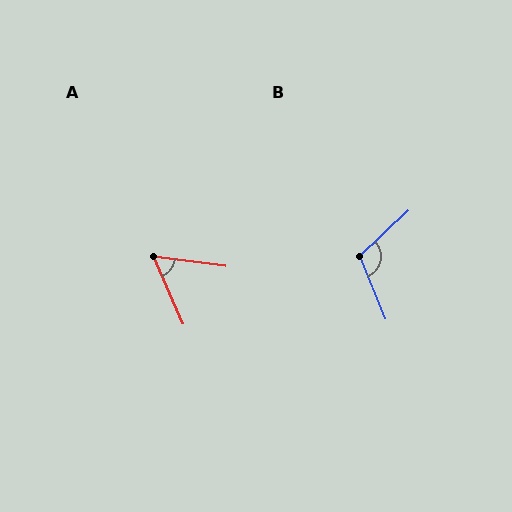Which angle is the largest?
B, at approximately 111 degrees.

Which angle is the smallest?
A, at approximately 58 degrees.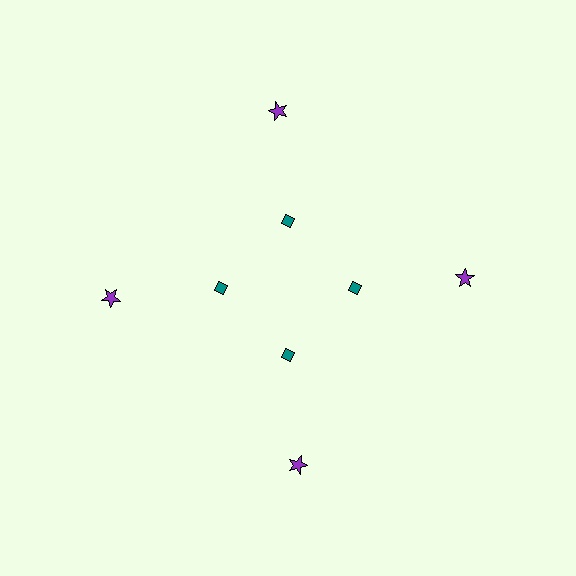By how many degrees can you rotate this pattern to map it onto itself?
The pattern maps onto itself every 90 degrees of rotation.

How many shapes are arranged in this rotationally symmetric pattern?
There are 8 shapes, arranged in 4 groups of 2.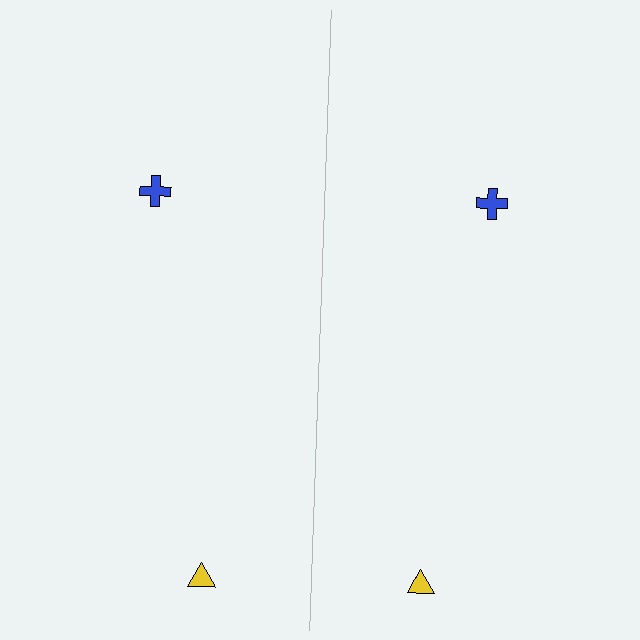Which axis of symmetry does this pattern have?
The pattern has a vertical axis of symmetry running through the center of the image.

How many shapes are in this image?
There are 4 shapes in this image.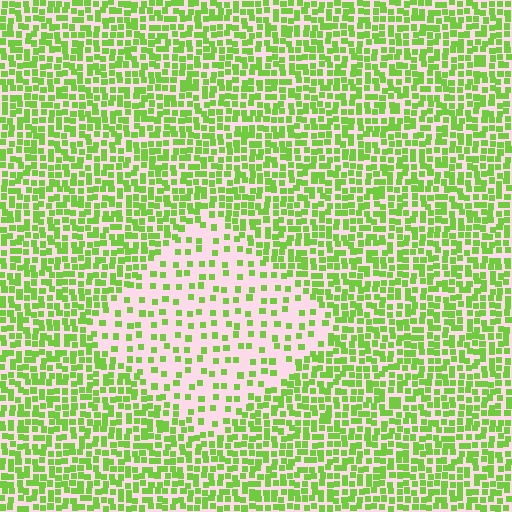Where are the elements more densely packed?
The elements are more densely packed outside the diamond boundary.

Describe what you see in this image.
The image contains small lime elements arranged at two different densities. A diamond-shaped region is visible where the elements are less densely packed than the surrounding area.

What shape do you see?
I see a diamond.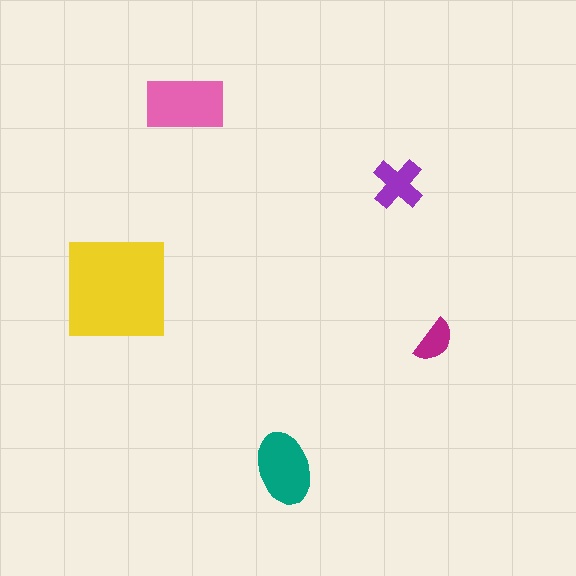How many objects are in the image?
There are 5 objects in the image.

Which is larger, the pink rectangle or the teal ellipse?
The pink rectangle.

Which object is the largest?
The yellow square.